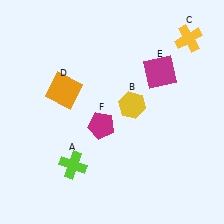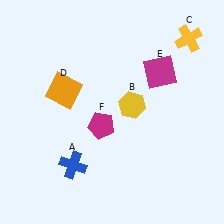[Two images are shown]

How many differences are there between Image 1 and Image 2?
There is 1 difference between the two images.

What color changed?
The cross (A) changed from lime in Image 1 to blue in Image 2.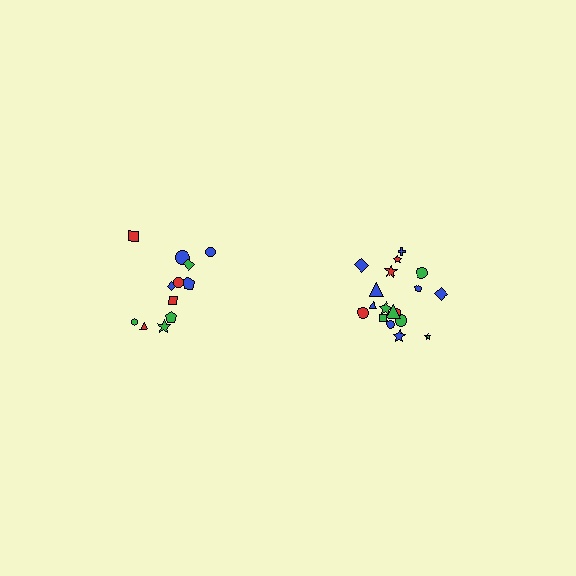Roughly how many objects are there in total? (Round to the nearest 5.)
Roughly 30 objects in total.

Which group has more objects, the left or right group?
The right group.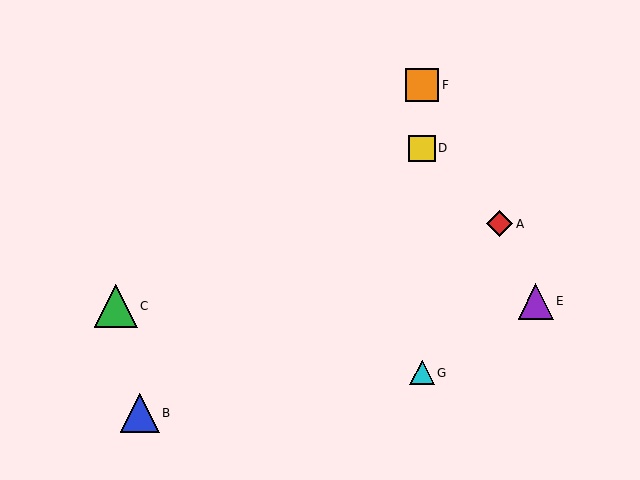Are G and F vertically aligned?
Yes, both are at x≈422.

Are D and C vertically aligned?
No, D is at x≈422 and C is at x≈116.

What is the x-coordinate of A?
Object A is at x≈500.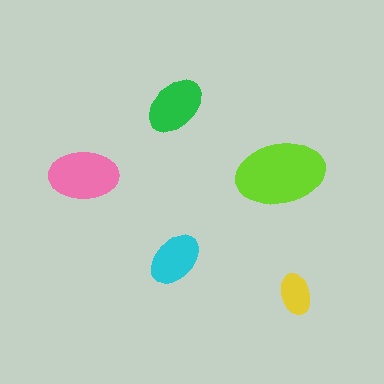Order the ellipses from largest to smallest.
the lime one, the pink one, the green one, the cyan one, the yellow one.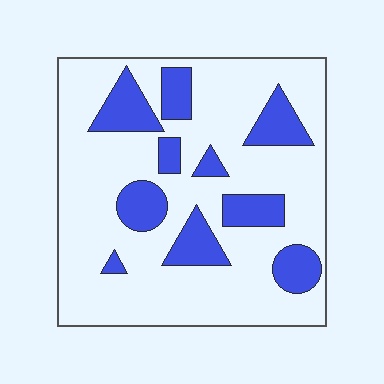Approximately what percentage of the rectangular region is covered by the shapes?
Approximately 25%.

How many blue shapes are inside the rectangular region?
10.